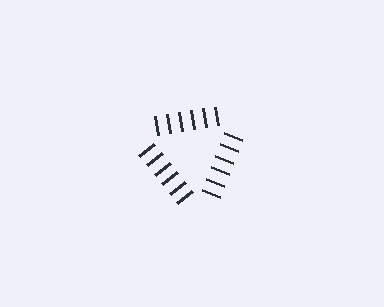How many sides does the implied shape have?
3 sides — the line-ends trace a triangle.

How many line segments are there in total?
18 — 6 along each of the 3 edges.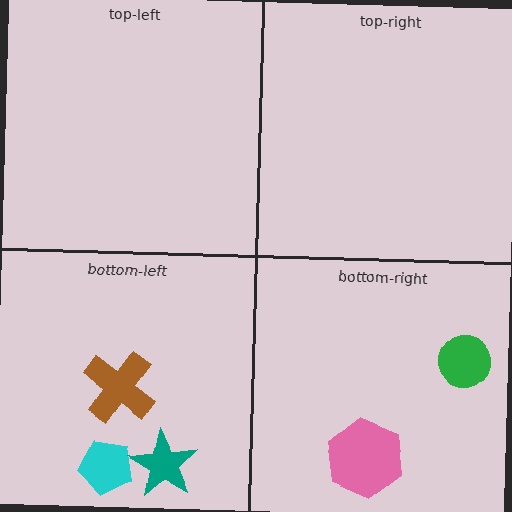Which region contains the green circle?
The bottom-right region.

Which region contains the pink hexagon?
The bottom-right region.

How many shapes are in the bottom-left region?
3.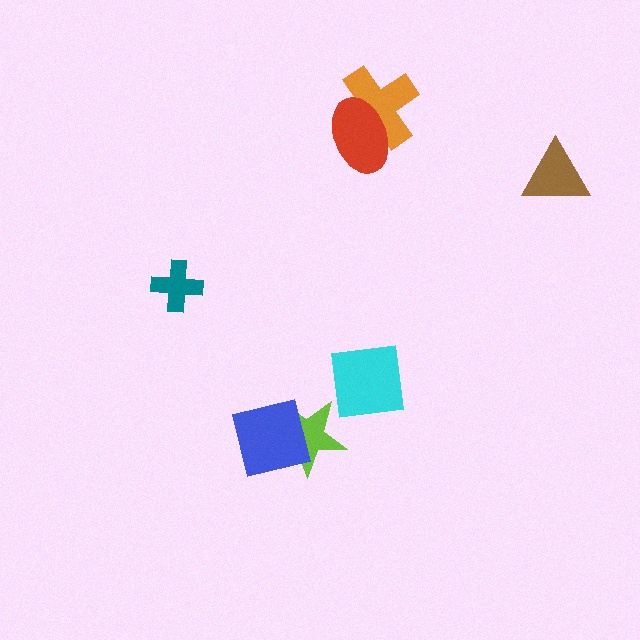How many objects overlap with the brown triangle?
0 objects overlap with the brown triangle.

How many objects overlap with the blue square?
1 object overlaps with the blue square.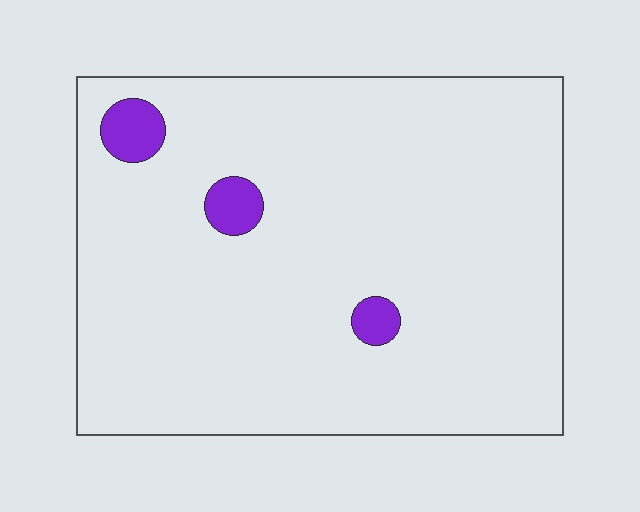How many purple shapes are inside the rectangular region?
3.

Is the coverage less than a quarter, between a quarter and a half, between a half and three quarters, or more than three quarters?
Less than a quarter.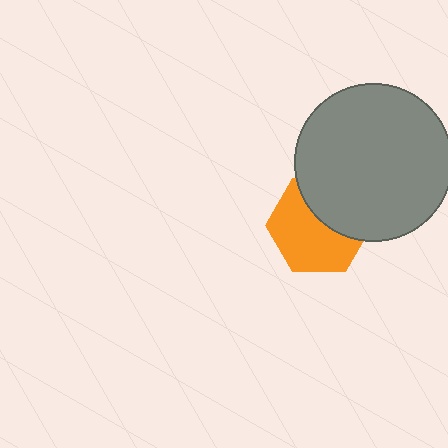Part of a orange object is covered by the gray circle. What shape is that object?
It is a hexagon.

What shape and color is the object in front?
The object in front is a gray circle.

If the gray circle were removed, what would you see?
You would see the complete orange hexagon.